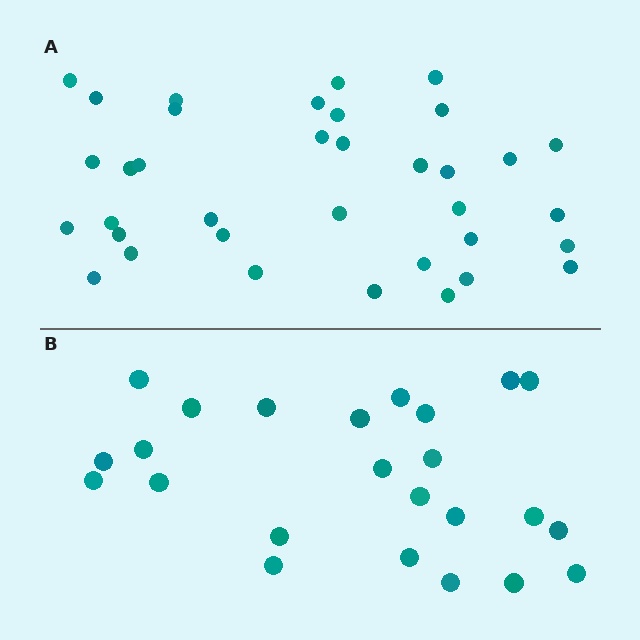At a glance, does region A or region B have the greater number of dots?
Region A (the top region) has more dots.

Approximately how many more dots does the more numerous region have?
Region A has roughly 12 or so more dots than region B.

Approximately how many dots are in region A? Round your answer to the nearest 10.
About 40 dots. (The exact count is 36, which rounds to 40.)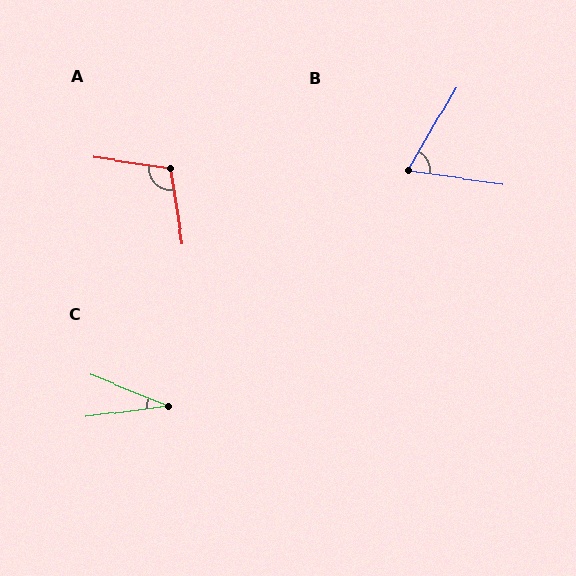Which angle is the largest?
A, at approximately 107 degrees.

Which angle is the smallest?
C, at approximately 29 degrees.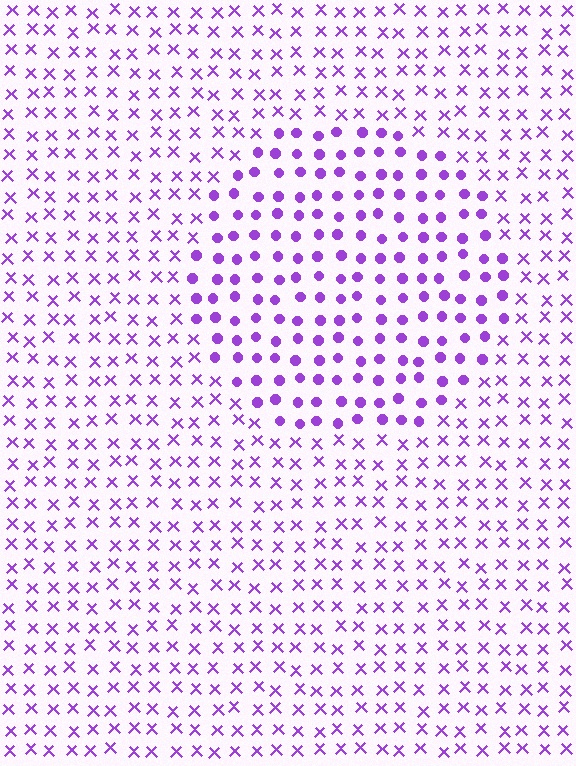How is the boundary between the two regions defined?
The boundary is defined by a change in element shape: circles inside vs. X marks outside. All elements share the same color and spacing.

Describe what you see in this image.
The image is filled with small purple elements arranged in a uniform grid. A circle-shaped region contains circles, while the surrounding area contains X marks. The boundary is defined purely by the change in element shape.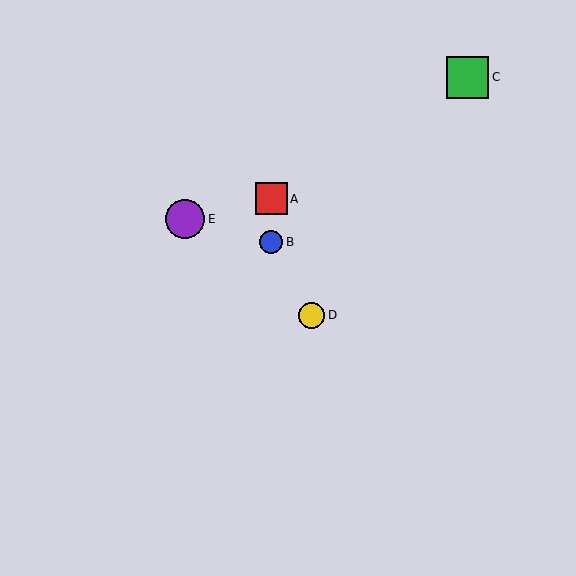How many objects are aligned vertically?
2 objects (A, B) are aligned vertically.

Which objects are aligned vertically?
Objects A, B are aligned vertically.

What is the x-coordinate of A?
Object A is at x≈271.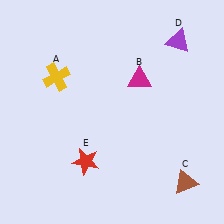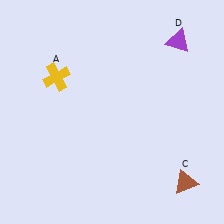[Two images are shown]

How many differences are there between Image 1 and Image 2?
There are 2 differences between the two images.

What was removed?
The magenta triangle (B), the red star (E) were removed in Image 2.